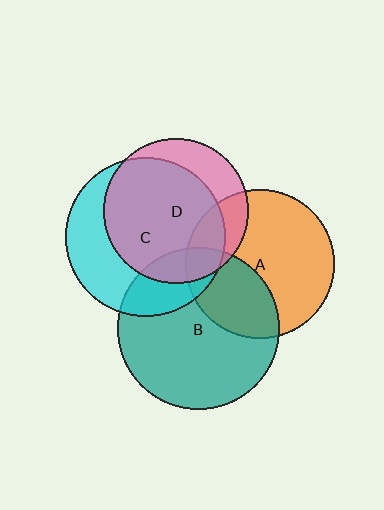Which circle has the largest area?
Circle B (teal).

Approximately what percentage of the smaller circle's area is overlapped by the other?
Approximately 35%.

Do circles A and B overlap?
Yes.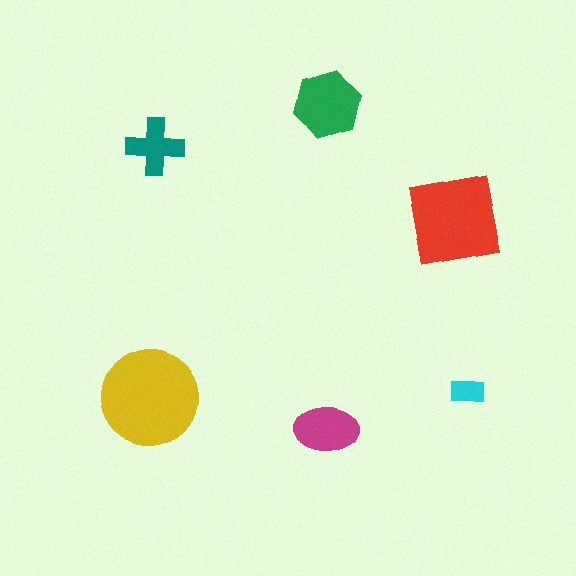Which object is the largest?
The yellow circle.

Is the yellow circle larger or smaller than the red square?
Larger.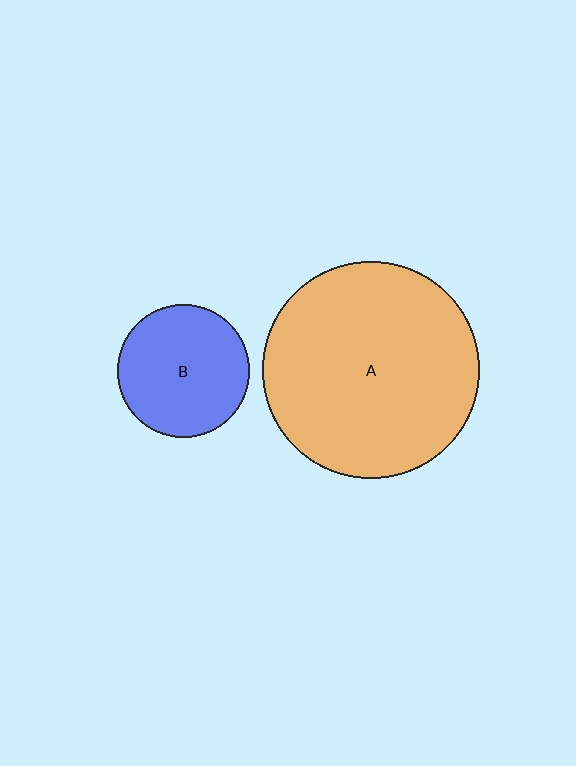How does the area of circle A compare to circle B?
Approximately 2.7 times.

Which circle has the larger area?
Circle A (orange).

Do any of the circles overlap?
No, none of the circles overlap.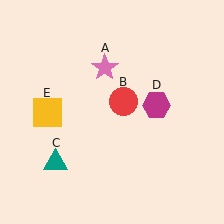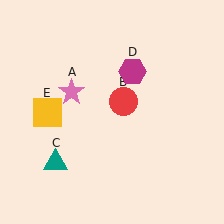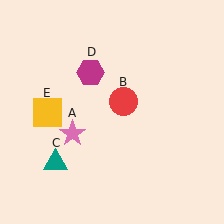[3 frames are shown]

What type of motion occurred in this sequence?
The pink star (object A), magenta hexagon (object D) rotated counterclockwise around the center of the scene.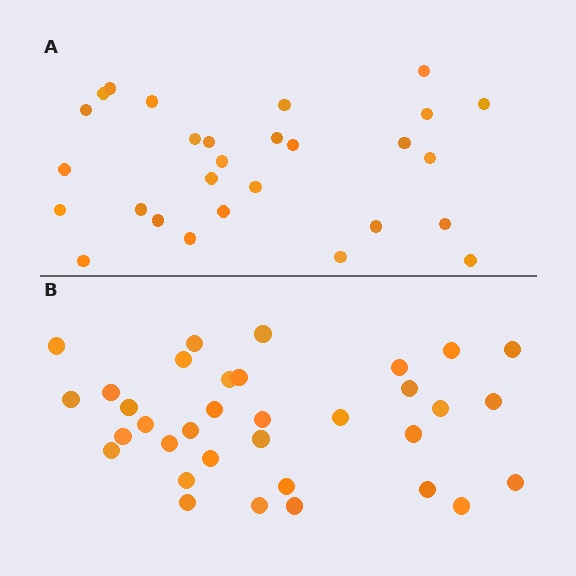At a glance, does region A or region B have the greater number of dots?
Region B (the bottom region) has more dots.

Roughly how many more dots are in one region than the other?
Region B has about 6 more dots than region A.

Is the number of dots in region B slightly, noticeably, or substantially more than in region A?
Region B has only slightly more — the two regions are fairly close. The ratio is roughly 1.2 to 1.